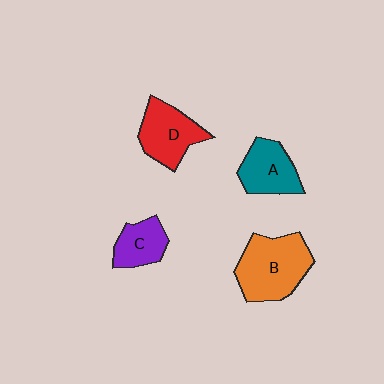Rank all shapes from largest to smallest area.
From largest to smallest: B (orange), D (red), A (teal), C (purple).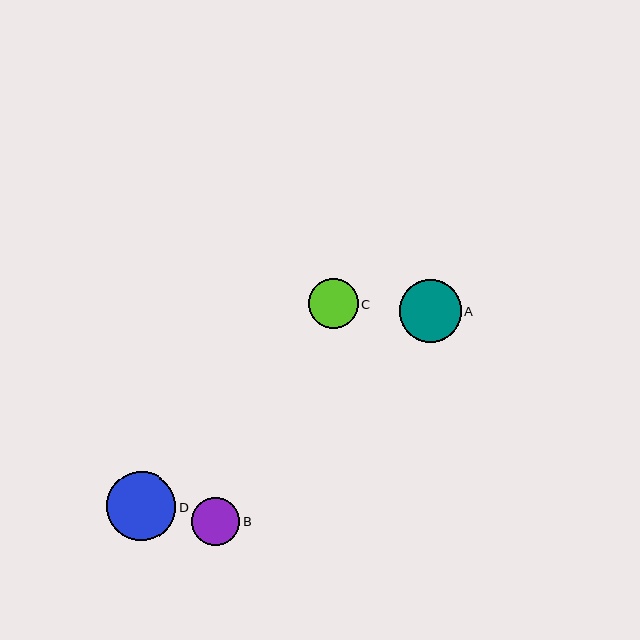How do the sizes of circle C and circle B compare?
Circle C and circle B are approximately the same size.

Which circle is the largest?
Circle D is the largest with a size of approximately 69 pixels.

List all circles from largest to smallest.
From largest to smallest: D, A, C, B.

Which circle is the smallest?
Circle B is the smallest with a size of approximately 48 pixels.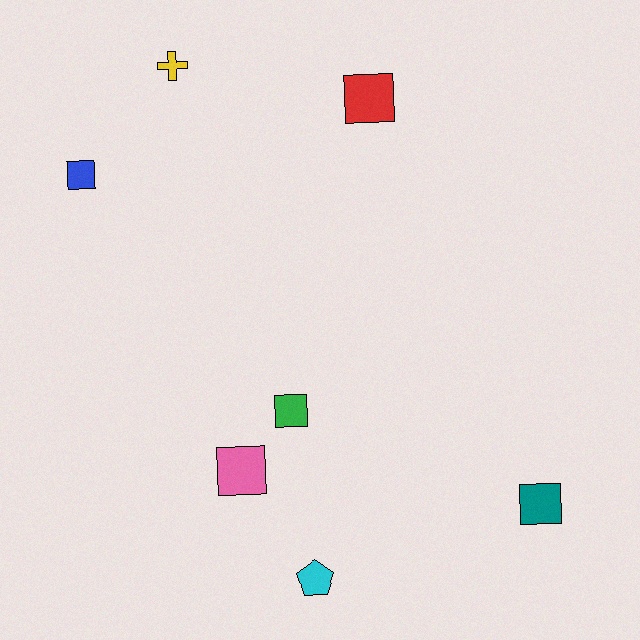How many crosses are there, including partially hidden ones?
There is 1 cross.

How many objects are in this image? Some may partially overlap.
There are 7 objects.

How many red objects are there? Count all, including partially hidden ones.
There is 1 red object.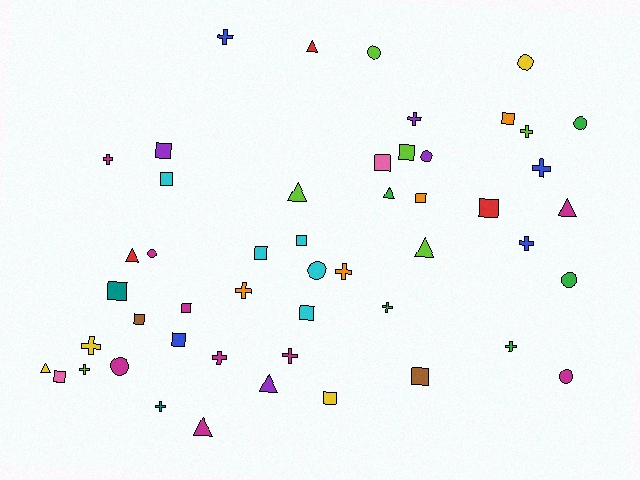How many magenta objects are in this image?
There are 9 magenta objects.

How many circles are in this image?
There are 9 circles.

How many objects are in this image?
There are 50 objects.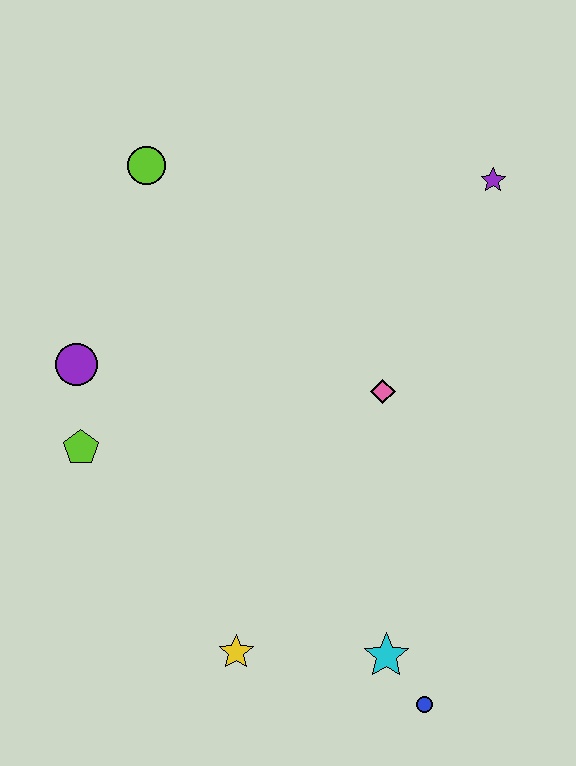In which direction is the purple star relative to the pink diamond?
The purple star is above the pink diamond.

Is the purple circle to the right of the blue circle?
No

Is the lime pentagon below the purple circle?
Yes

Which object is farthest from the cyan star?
The lime circle is farthest from the cyan star.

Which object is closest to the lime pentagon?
The purple circle is closest to the lime pentagon.